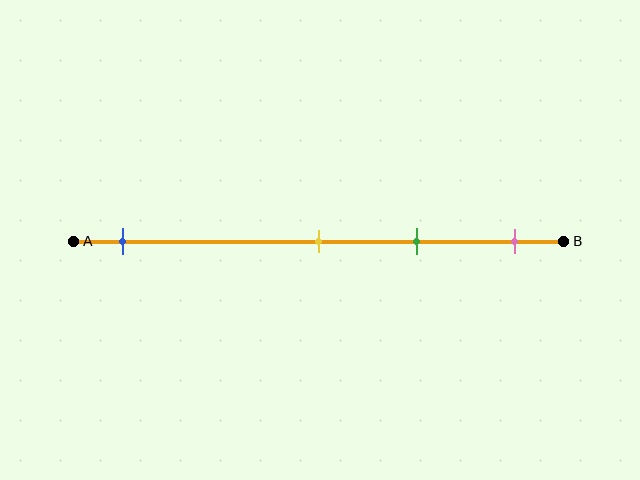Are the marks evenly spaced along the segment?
No, the marks are not evenly spaced.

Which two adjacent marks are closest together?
The yellow and green marks are the closest adjacent pair.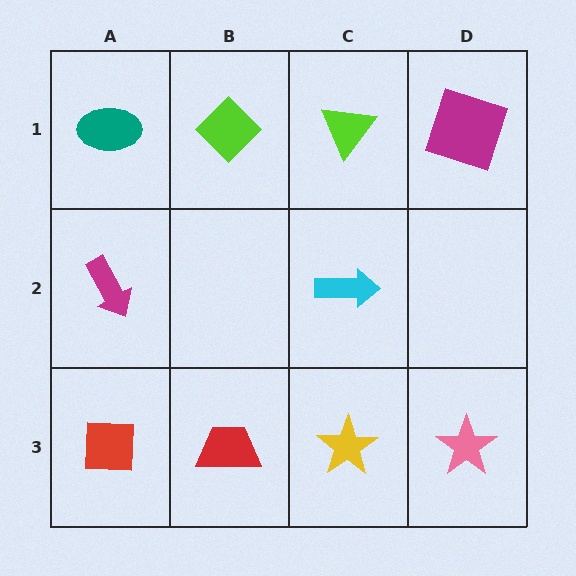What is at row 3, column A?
A red square.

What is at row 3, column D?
A pink star.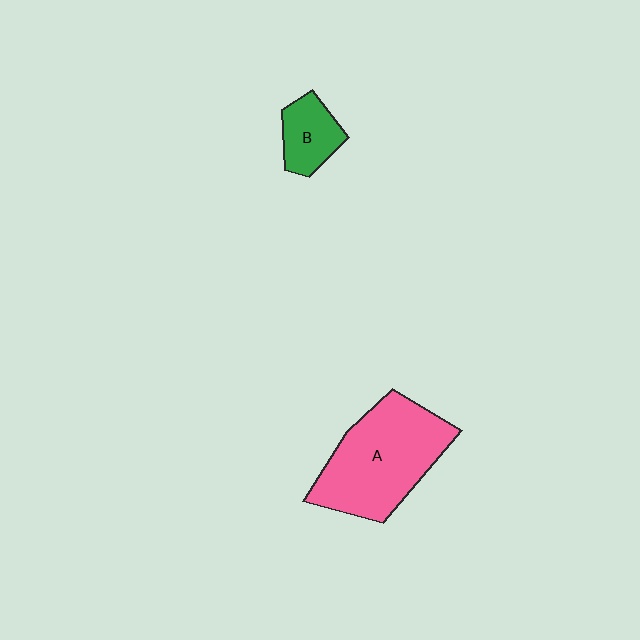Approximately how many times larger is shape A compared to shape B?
Approximately 2.9 times.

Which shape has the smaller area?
Shape B (green).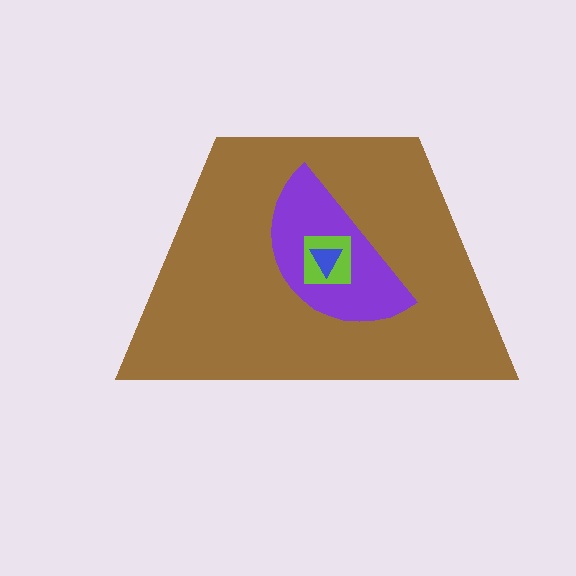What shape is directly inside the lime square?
The blue triangle.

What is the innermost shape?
The blue triangle.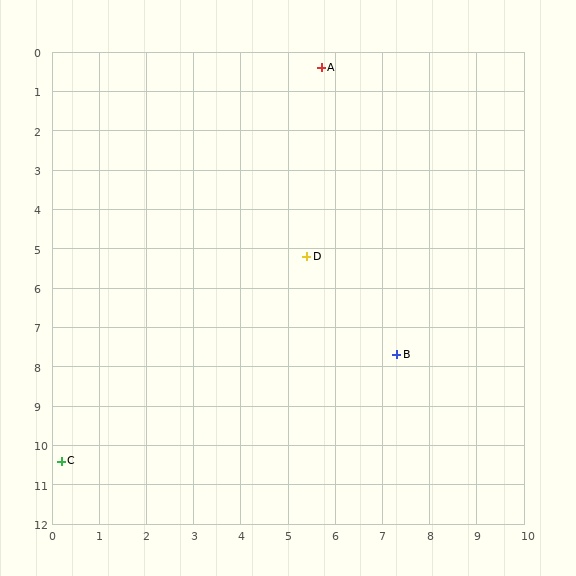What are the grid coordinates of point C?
Point C is at approximately (0.2, 10.4).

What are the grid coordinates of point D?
Point D is at approximately (5.4, 5.2).